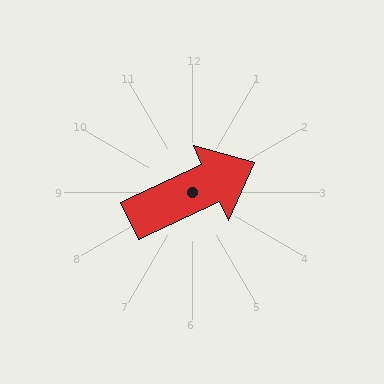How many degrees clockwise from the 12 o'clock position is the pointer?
Approximately 65 degrees.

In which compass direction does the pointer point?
Northeast.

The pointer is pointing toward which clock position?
Roughly 2 o'clock.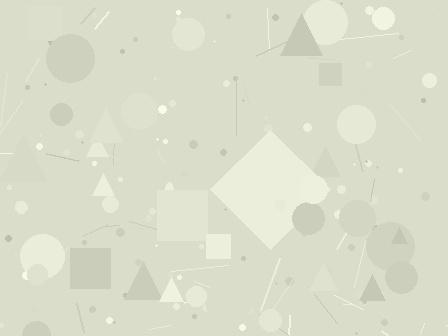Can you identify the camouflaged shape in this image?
The camouflaged shape is a diamond.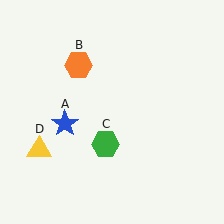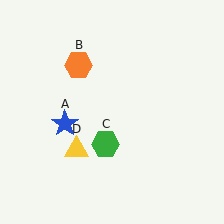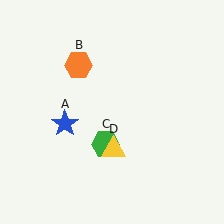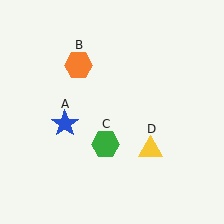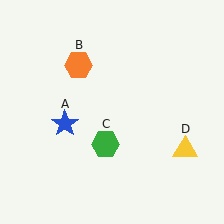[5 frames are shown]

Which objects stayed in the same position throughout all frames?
Blue star (object A) and orange hexagon (object B) and green hexagon (object C) remained stationary.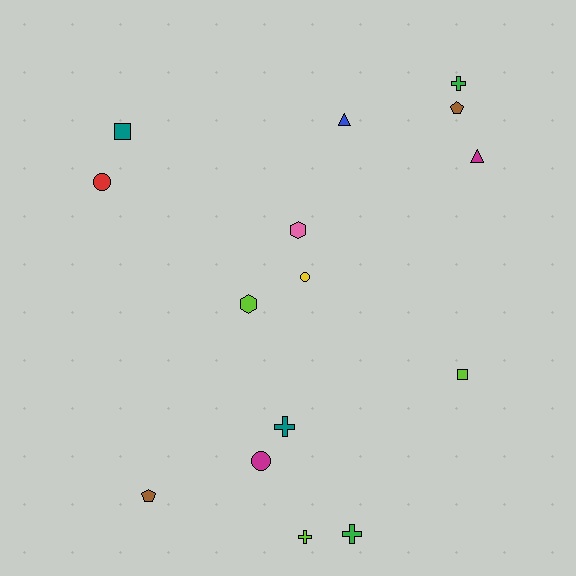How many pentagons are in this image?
There are 2 pentagons.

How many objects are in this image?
There are 15 objects.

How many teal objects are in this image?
There are 2 teal objects.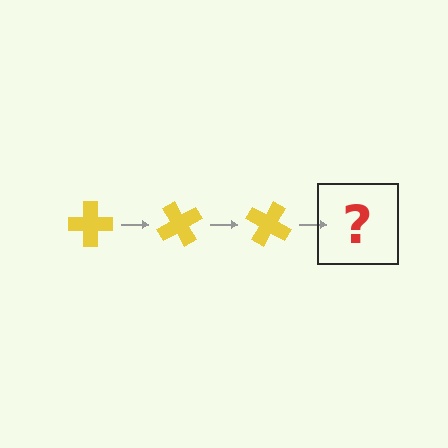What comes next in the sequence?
The next element should be a yellow cross rotated 180 degrees.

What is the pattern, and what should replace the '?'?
The pattern is that the cross rotates 60 degrees each step. The '?' should be a yellow cross rotated 180 degrees.